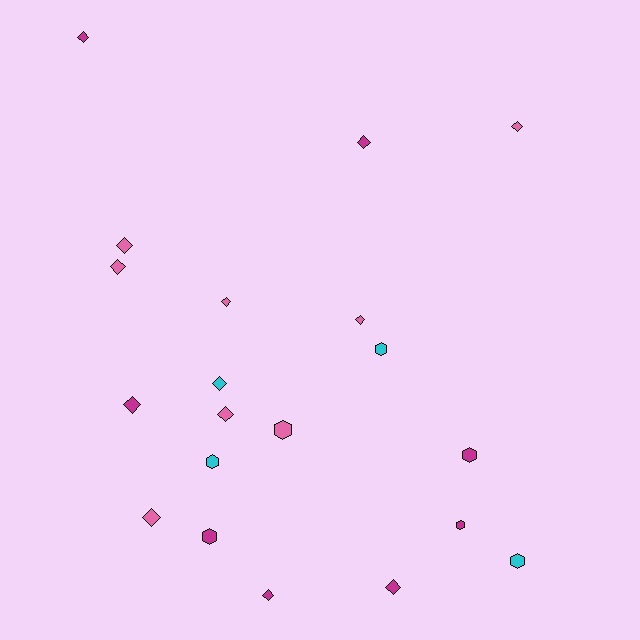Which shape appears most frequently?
Diamond, with 13 objects.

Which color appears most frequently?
Pink, with 8 objects.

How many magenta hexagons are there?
There are 3 magenta hexagons.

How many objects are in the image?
There are 20 objects.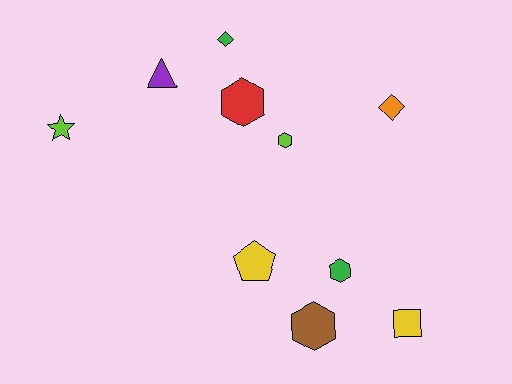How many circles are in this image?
There are no circles.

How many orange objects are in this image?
There is 1 orange object.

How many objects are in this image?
There are 10 objects.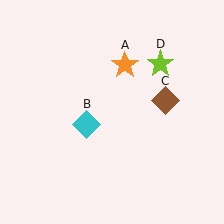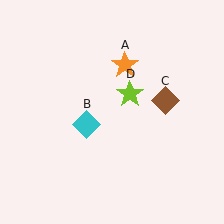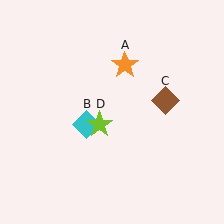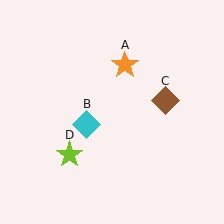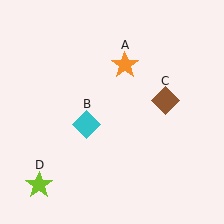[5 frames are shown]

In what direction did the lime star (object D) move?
The lime star (object D) moved down and to the left.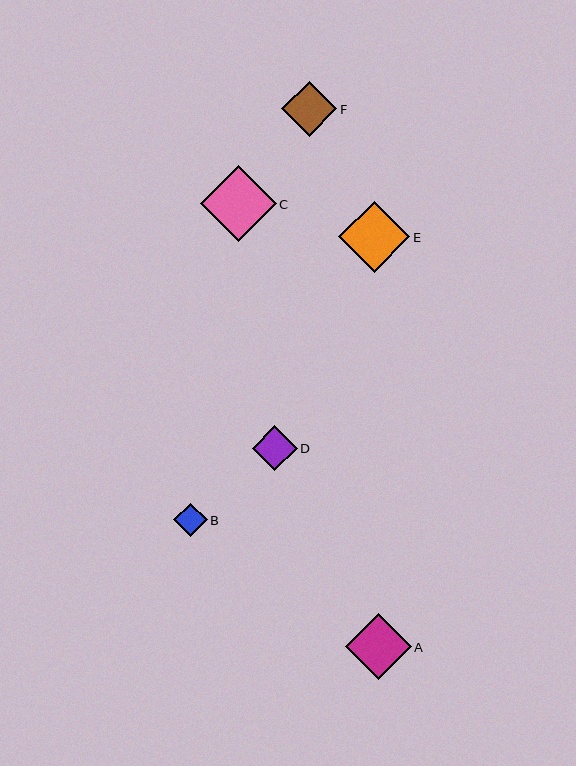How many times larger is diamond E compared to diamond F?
Diamond E is approximately 1.3 times the size of diamond F.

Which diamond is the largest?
Diamond C is the largest with a size of approximately 76 pixels.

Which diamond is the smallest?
Diamond B is the smallest with a size of approximately 33 pixels.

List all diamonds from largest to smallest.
From largest to smallest: C, E, A, F, D, B.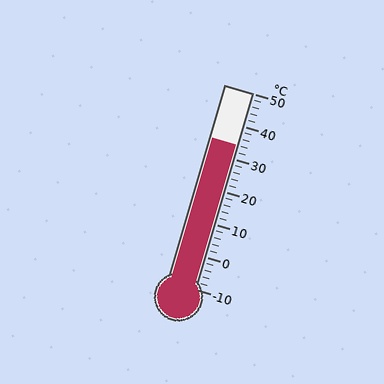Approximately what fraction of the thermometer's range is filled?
The thermometer is filled to approximately 75% of its range.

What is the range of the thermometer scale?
The thermometer scale ranges from -10°C to 50°C.